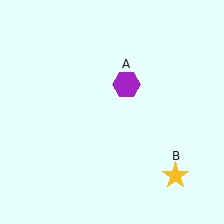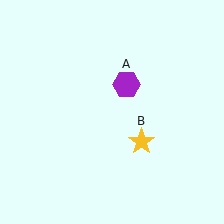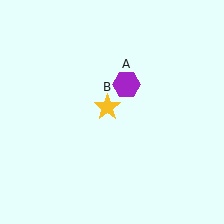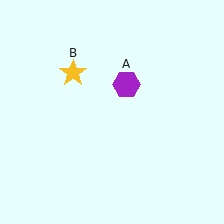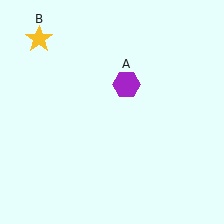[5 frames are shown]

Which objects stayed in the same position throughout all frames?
Purple hexagon (object A) remained stationary.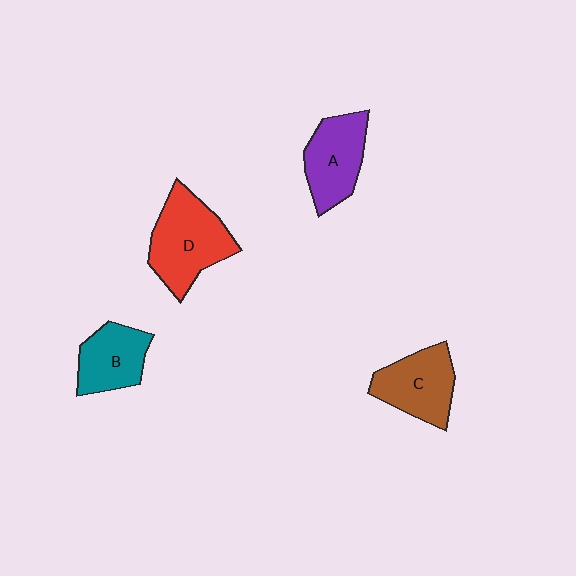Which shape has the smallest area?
Shape B (teal).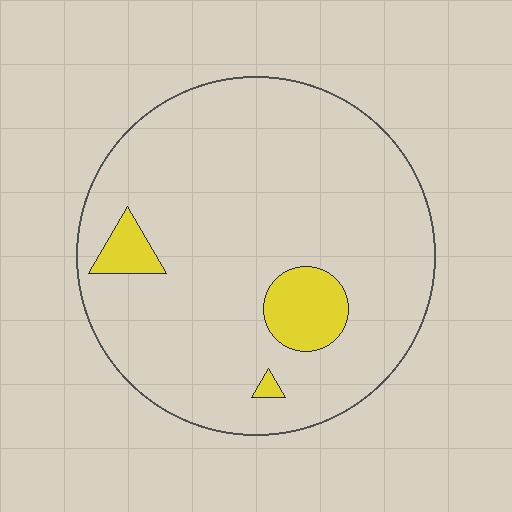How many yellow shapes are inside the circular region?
3.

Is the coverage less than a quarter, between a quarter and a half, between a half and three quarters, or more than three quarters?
Less than a quarter.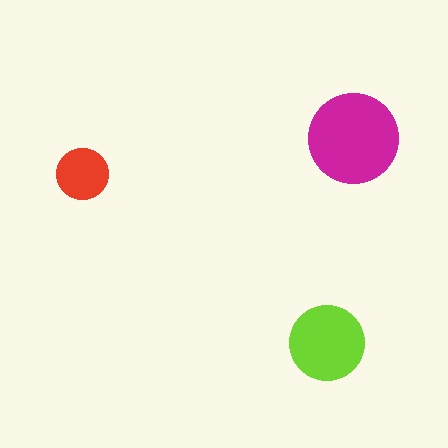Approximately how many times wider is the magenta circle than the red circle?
About 1.5 times wider.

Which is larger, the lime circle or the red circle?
The lime one.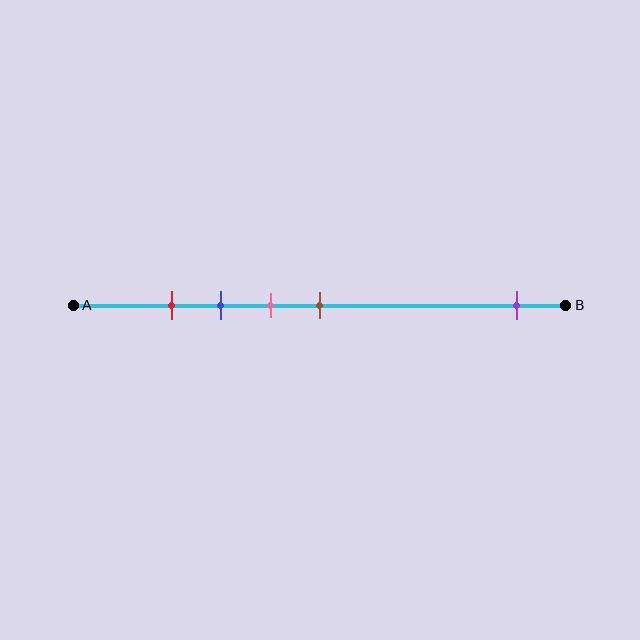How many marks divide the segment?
There are 5 marks dividing the segment.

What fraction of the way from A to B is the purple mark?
The purple mark is approximately 90% (0.9) of the way from A to B.